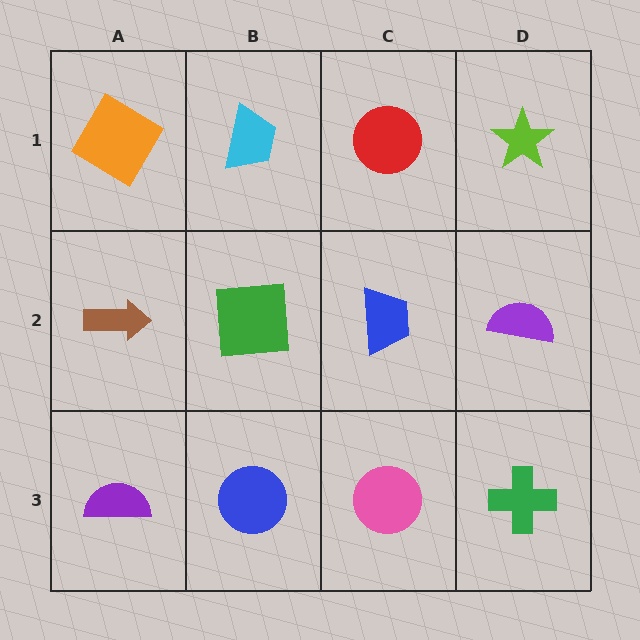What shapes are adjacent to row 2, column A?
An orange diamond (row 1, column A), a purple semicircle (row 3, column A), a green square (row 2, column B).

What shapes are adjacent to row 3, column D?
A purple semicircle (row 2, column D), a pink circle (row 3, column C).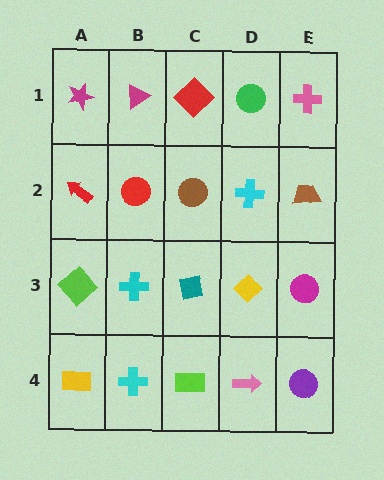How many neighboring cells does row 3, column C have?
4.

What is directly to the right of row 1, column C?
A green circle.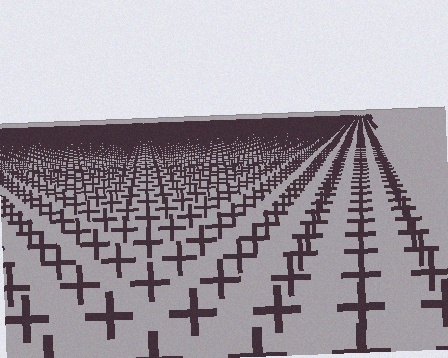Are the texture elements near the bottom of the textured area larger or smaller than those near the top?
Larger. Near the bottom, elements are closer to the viewer and appear at a bigger on-screen size.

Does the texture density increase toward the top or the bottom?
Density increases toward the top.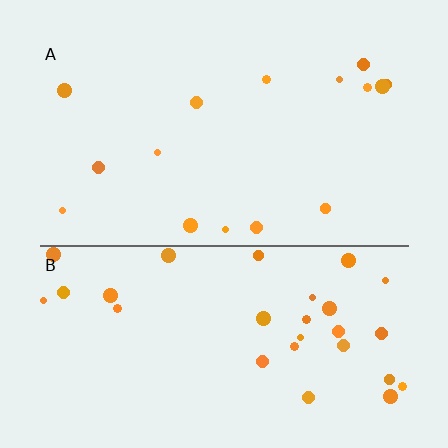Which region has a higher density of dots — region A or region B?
B (the bottom).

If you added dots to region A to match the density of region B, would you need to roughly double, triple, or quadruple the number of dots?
Approximately double.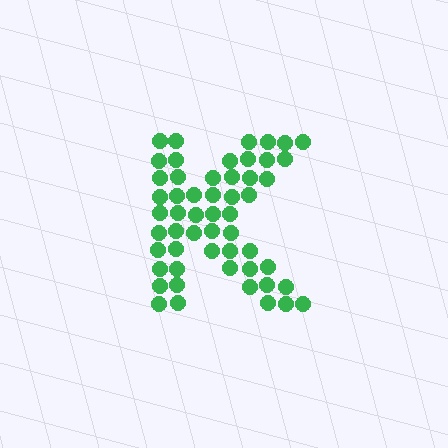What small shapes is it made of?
It is made of small circles.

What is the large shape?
The large shape is the letter K.